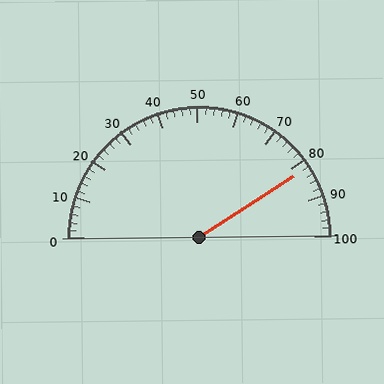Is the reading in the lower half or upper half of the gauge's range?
The reading is in the upper half of the range (0 to 100).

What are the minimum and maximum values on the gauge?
The gauge ranges from 0 to 100.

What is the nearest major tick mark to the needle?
The nearest major tick mark is 80.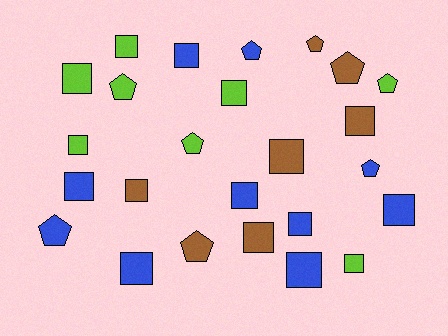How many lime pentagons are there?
There are 3 lime pentagons.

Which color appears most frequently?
Blue, with 10 objects.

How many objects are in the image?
There are 25 objects.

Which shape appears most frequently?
Square, with 16 objects.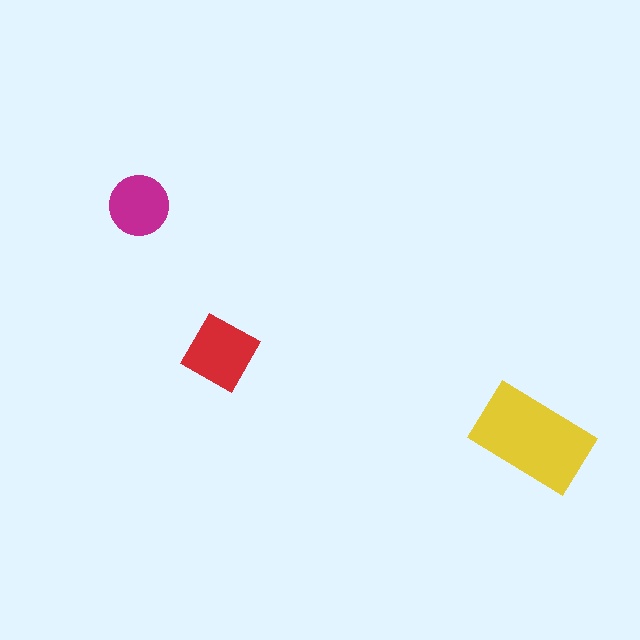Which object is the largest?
The yellow rectangle.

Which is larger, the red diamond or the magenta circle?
The red diamond.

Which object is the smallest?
The magenta circle.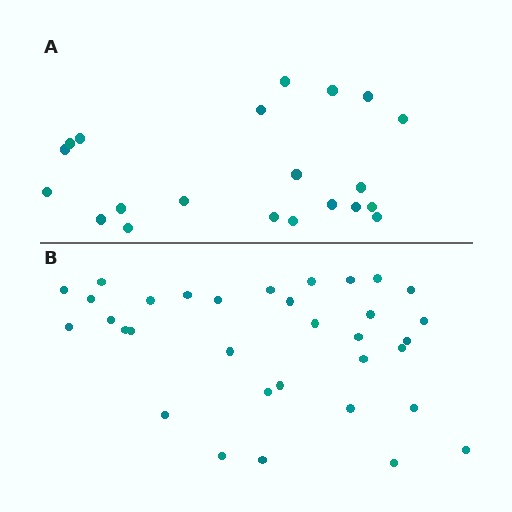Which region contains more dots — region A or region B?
Region B (the bottom region) has more dots.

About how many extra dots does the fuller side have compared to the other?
Region B has roughly 12 or so more dots than region A.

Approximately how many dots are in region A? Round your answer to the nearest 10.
About 20 dots. (The exact count is 21, which rounds to 20.)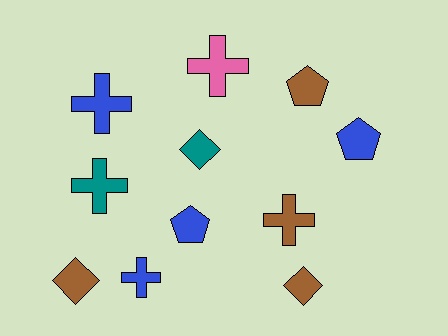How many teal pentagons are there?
There are no teal pentagons.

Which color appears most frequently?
Blue, with 4 objects.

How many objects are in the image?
There are 11 objects.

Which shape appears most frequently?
Cross, with 5 objects.